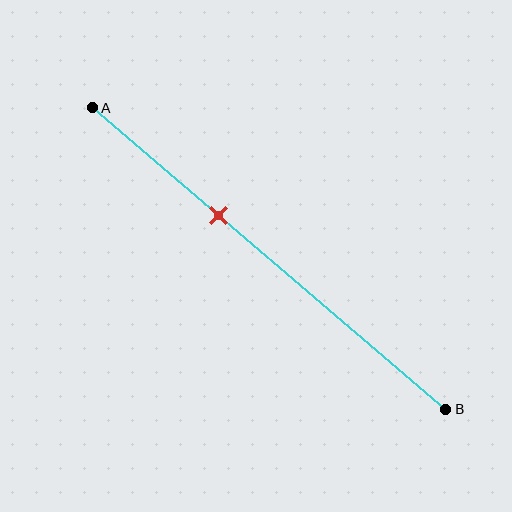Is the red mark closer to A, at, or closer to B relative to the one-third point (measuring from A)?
The red mark is approximately at the one-third point of segment AB.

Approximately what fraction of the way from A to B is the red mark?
The red mark is approximately 35% of the way from A to B.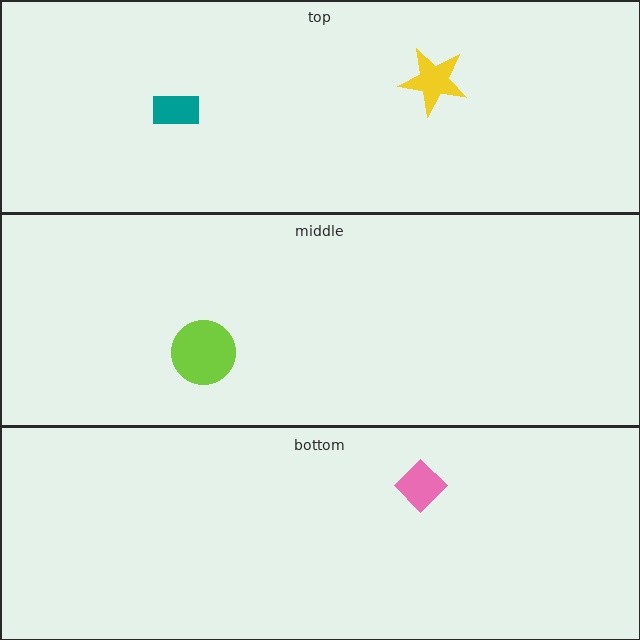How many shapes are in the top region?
2.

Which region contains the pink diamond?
The bottom region.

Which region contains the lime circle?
The middle region.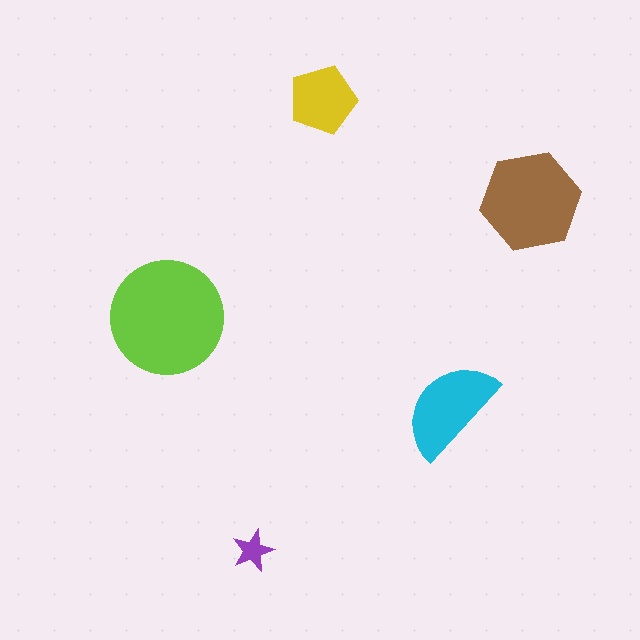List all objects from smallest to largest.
The purple star, the yellow pentagon, the cyan semicircle, the brown hexagon, the lime circle.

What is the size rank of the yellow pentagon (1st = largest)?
4th.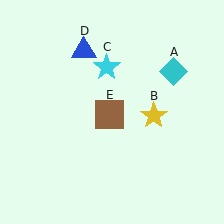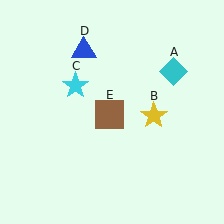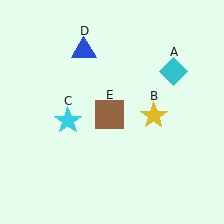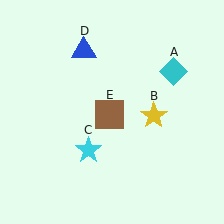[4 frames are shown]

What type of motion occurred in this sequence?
The cyan star (object C) rotated counterclockwise around the center of the scene.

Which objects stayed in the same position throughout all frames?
Cyan diamond (object A) and yellow star (object B) and blue triangle (object D) and brown square (object E) remained stationary.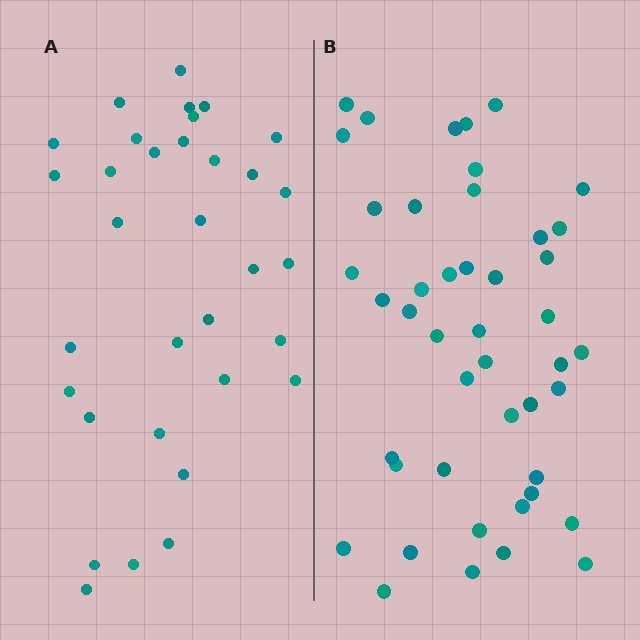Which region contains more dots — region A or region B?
Region B (the right region) has more dots.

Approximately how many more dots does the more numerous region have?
Region B has roughly 12 or so more dots than region A.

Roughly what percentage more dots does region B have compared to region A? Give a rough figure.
About 35% more.